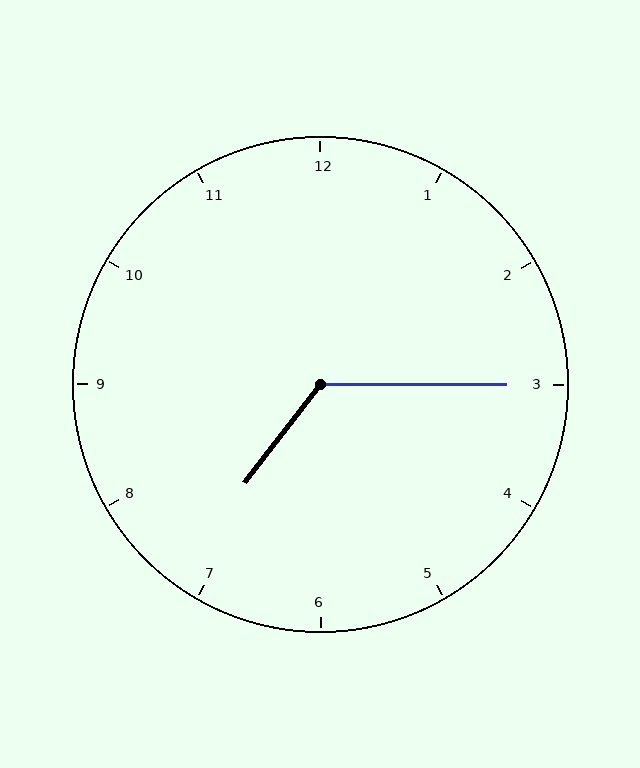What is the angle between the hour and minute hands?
Approximately 128 degrees.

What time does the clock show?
7:15.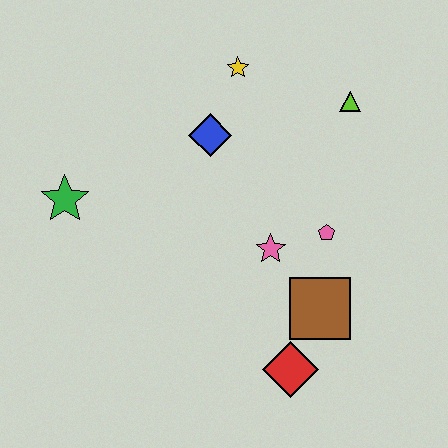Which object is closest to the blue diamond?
The yellow star is closest to the blue diamond.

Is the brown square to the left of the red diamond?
No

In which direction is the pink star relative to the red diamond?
The pink star is above the red diamond.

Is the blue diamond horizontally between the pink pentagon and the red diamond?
No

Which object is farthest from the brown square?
The green star is farthest from the brown square.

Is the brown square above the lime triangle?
No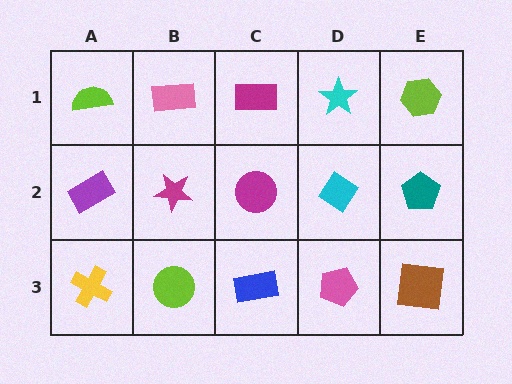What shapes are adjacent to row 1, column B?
A magenta star (row 2, column B), a lime semicircle (row 1, column A), a magenta rectangle (row 1, column C).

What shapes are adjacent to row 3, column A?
A purple rectangle (row 2, column A), a lime circle (row 3, column B).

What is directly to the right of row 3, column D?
A brown square.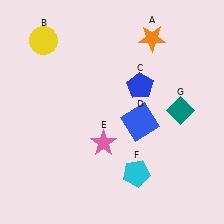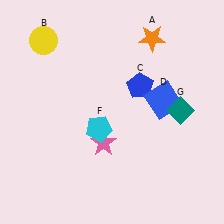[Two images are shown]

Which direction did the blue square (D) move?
The blue square (D) moved right.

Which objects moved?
The objects that moved are: the blue square (D), the cyan pentagon (F).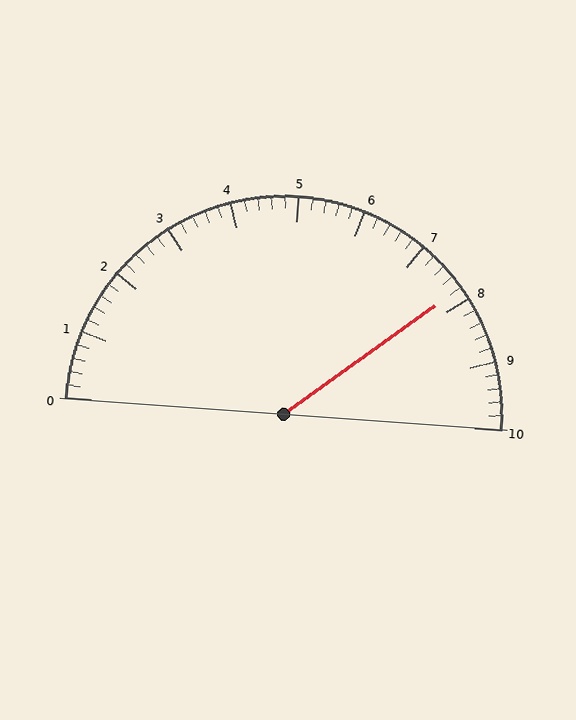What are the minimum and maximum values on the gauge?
The gauge ranges from 0 to 10.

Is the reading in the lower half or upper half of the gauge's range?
The reading is in the upper half of the range (0 to 10).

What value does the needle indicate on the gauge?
The needle indicates approximately 7.8.